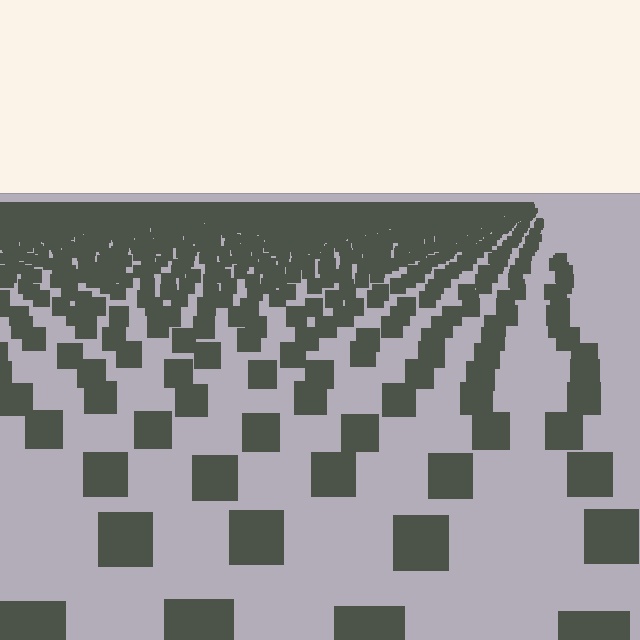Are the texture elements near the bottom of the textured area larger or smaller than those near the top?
Larger. Near the bottom, elements are closer to the viewer and appear at a bigger on-screen size.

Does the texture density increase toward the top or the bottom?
Density increases toward the top.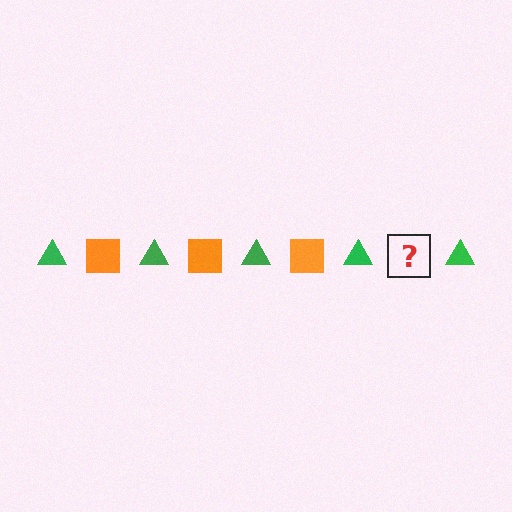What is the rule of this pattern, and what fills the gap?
The rule is that the pattern alternates between green triangle and orange square. The gap should be filled with an orange square.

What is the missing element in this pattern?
The missing element is an orange square.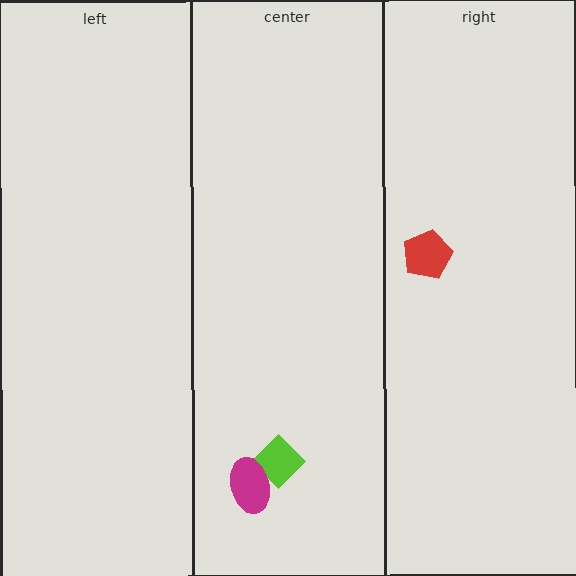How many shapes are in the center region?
2.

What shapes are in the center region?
The lime diamond, the magenta ellipse.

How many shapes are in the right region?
1.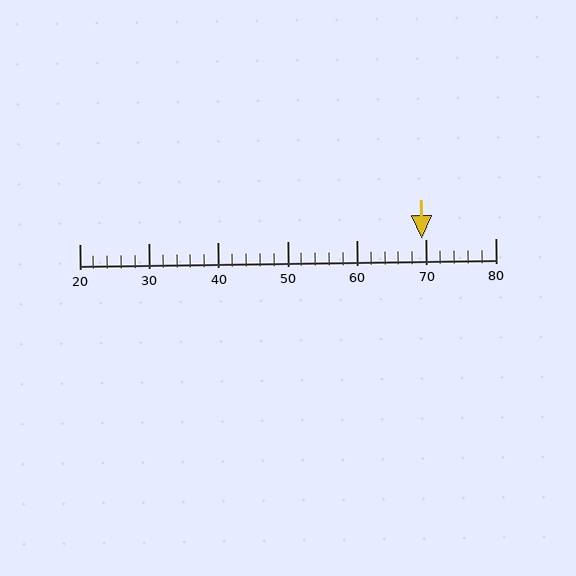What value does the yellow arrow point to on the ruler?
The yellow arrow points to approximately 69.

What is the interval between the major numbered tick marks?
The major tick marks are spaced 10 units apart.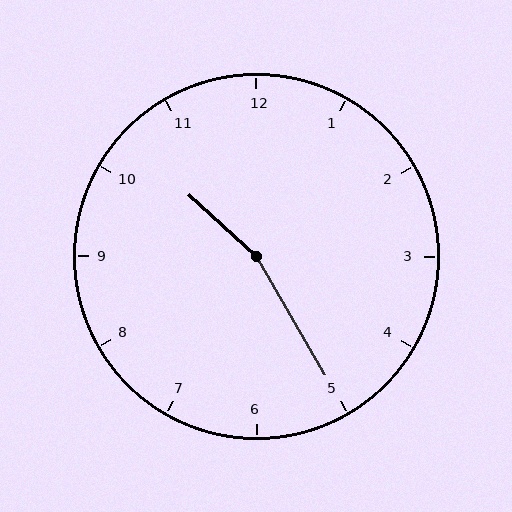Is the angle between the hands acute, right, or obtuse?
It is obtuse.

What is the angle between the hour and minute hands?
Approximately 162 degrees.